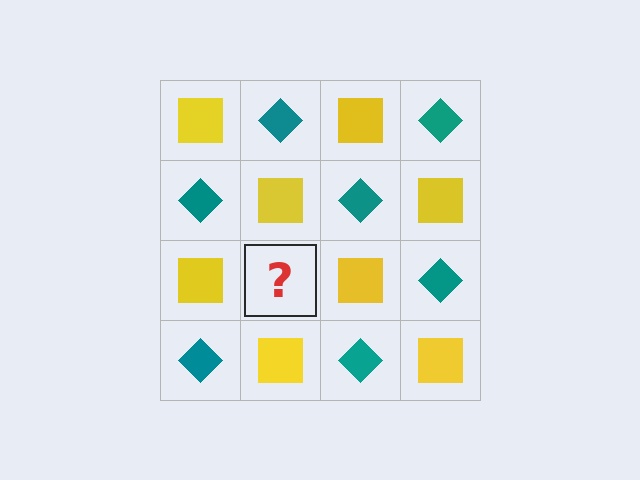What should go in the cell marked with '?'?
The missing cell should contain a teal diamond.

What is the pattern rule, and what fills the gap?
The rule is that it alternates yellow square and teal diamond in a checkerboard pattern. The gap should be filled with a teal diamond.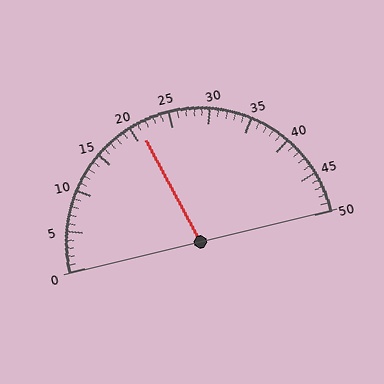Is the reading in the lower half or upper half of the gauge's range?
The reading is in the lower half of the range (0 to 50).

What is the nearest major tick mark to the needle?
The nearest major tick mark is 20.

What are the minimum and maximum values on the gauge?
The gauge ranges from 0 to 50.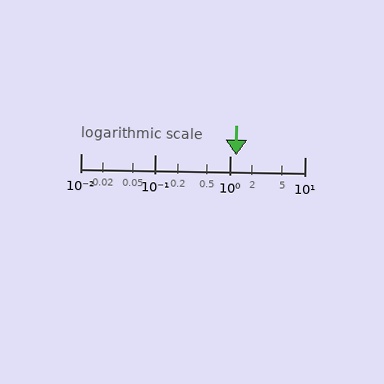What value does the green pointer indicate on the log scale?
The pointer indicates approximately 1.2.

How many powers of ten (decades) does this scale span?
The scale spans 3 decades, from 0.01 to 10.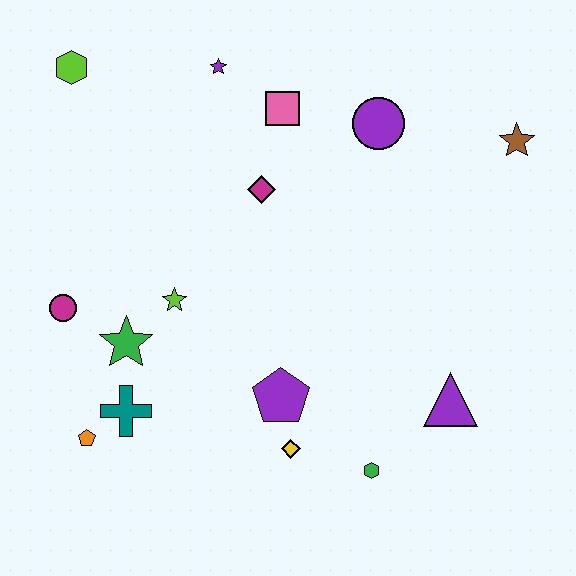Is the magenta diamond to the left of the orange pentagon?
No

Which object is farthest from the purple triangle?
The lime hexagon is farthest from the purple triangle.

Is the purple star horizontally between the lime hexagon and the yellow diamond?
Yes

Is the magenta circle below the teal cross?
No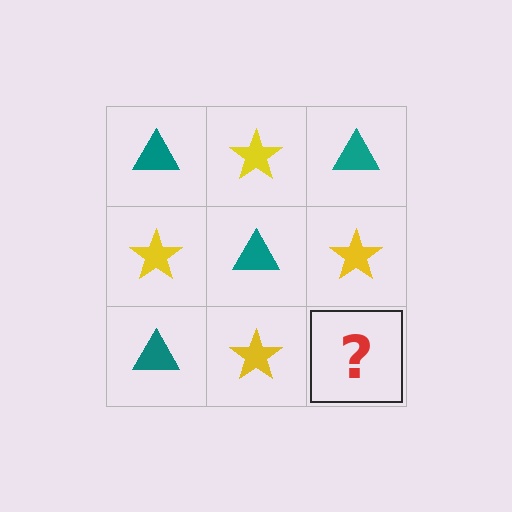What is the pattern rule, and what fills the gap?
The rule is that it alternates teal triangle and yellow star in a checkerboard pattern. The gap should be filled with a teal triangle.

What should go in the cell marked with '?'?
The missing cell should contain a teal triangle.